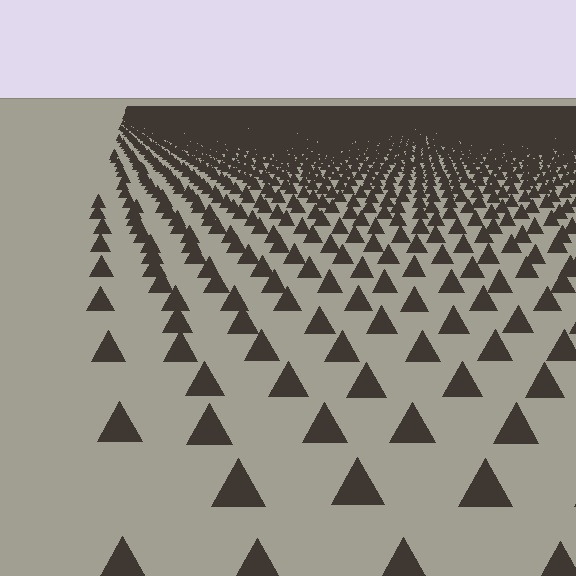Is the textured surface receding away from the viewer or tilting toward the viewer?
The surface is receding away from the viewer. Texture elements get smaller and denser toward the top.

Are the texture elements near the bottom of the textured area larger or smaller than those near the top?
Larger. Near the bottom, elements are closer to the viewer and appear at a bigger on-screen size.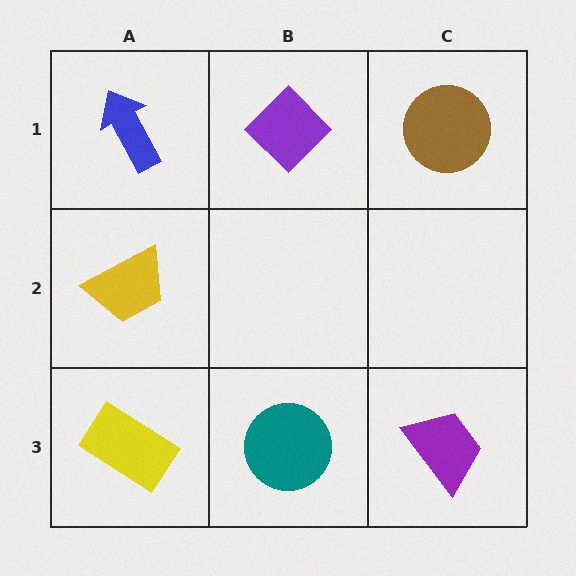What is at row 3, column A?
A yellow rectangle.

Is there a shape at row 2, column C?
No, that cell is empty.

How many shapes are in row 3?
3 shapes.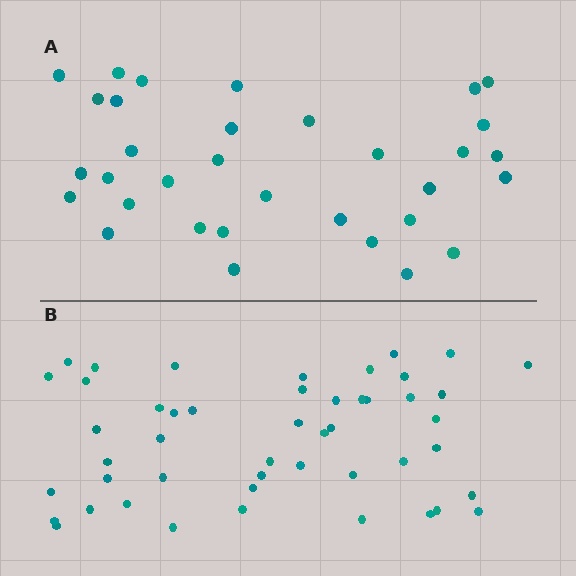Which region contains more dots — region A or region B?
Region B (the bottom region) has more dots.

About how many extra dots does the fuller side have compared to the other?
Region B has approximately 15 more dots than region A.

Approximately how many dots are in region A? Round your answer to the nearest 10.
About 30 dots. (The exact count is 33, which rounds to 30.)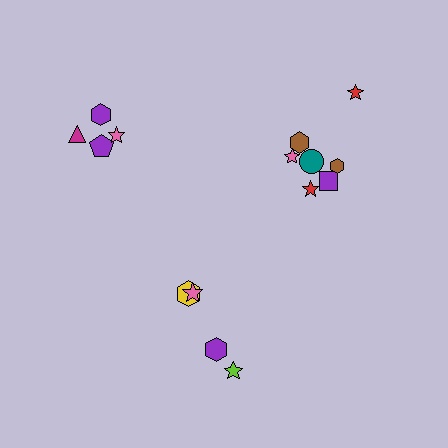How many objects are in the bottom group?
There are 4 objects.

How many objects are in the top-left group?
There are 4 objects.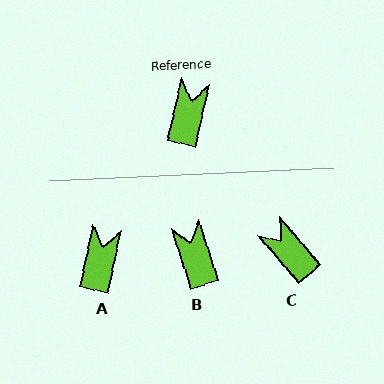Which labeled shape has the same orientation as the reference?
A.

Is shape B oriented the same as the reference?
No, it is off by about 31 degrees.